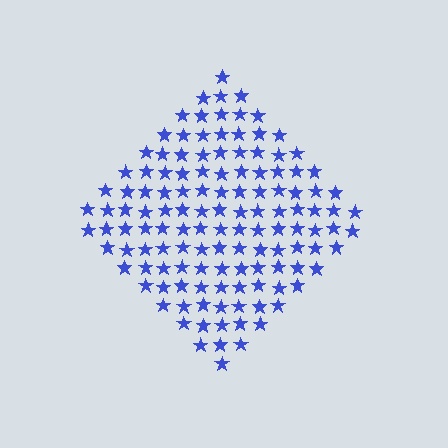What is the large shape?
The large shape is a diamond.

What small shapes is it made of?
It is made of small stars.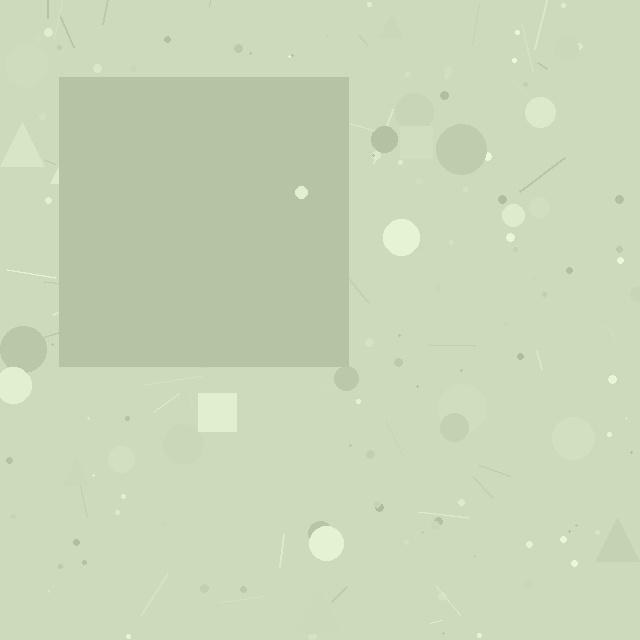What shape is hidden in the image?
A square is hidden in the image.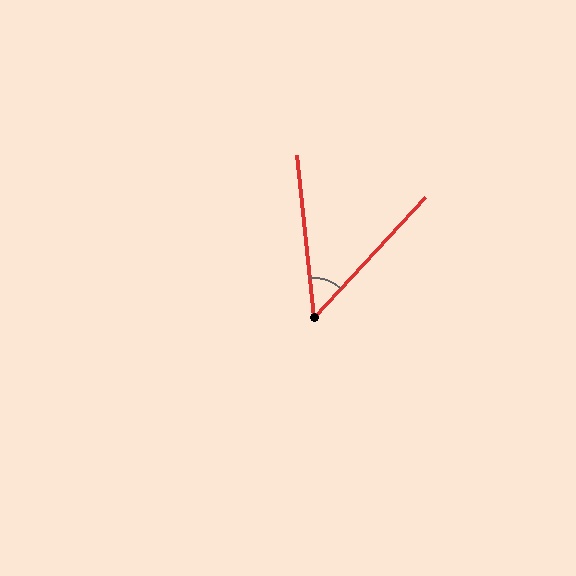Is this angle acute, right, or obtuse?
It is acute.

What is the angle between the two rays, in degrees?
Approximately 49 degrees.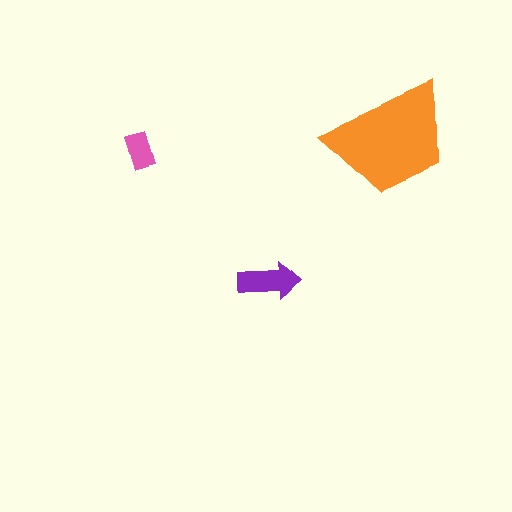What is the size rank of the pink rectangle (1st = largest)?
3rd.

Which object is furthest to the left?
The pink rectangle is leftmost.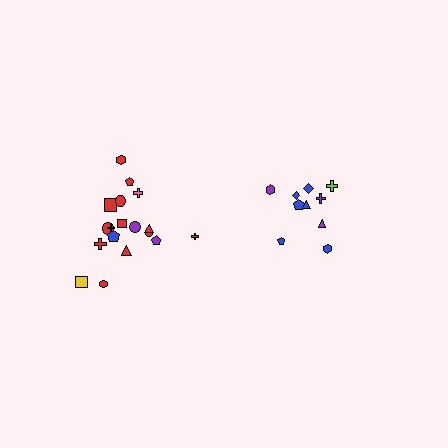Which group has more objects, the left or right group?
The left group.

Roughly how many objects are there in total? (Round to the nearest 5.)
Roughly 30 objects in total.